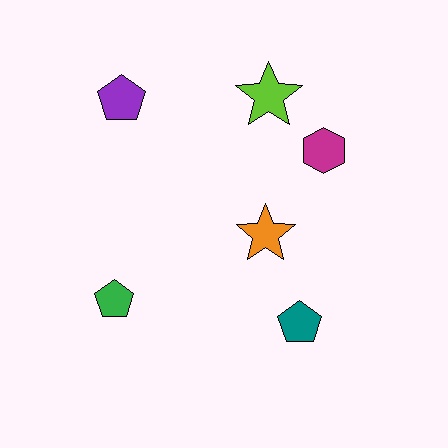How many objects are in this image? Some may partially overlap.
There are 6 objects.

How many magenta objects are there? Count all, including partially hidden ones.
There is 1 magenta object.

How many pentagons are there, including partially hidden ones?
There are 3 pentagons.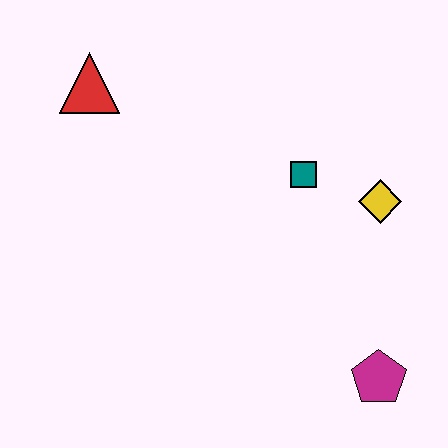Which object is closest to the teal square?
The yellow diamond is closest to the teal square.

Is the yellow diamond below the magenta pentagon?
No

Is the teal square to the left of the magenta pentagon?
Yes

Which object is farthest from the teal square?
The red triangle is farthest from the teal square.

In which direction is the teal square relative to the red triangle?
The teal square is to the right of the red triangle.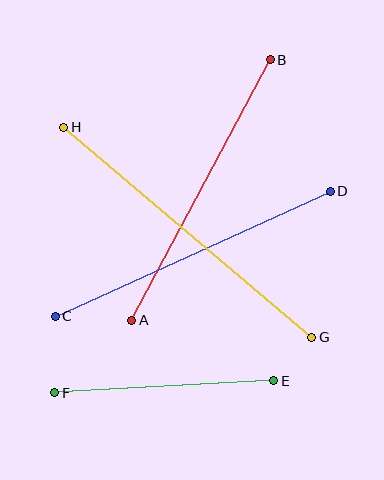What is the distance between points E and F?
The distance is approximately 219 pixels.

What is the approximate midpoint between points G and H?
The midpoint is at approximately (188, 232) pixels.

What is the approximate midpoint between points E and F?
The midpoint is at approximately (164, 387) pixels.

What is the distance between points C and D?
The distance is approximately 302 pixels.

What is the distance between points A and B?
The distance is approximately 295 pixels.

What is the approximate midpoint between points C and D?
The midpoint is at approximately (193, 254) pixels.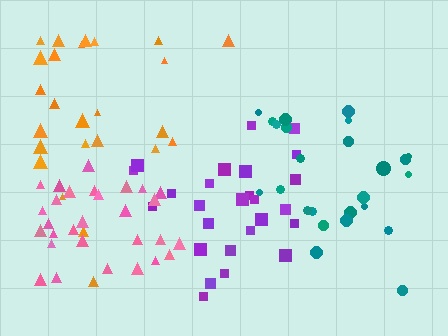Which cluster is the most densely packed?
Purple.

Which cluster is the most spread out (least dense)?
Orange.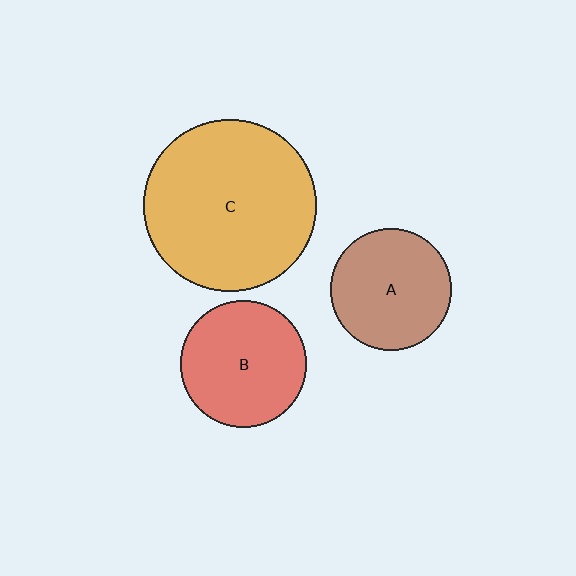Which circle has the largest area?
Circle C (orange).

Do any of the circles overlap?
No, none of the circles overlap.